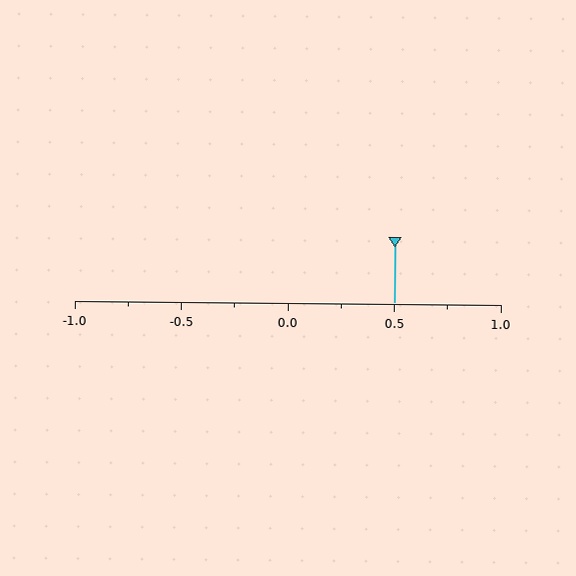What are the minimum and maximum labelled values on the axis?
The axis runs from -1.0 to 1.0.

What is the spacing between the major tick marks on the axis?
The major ticks are spaced 0.5 apart.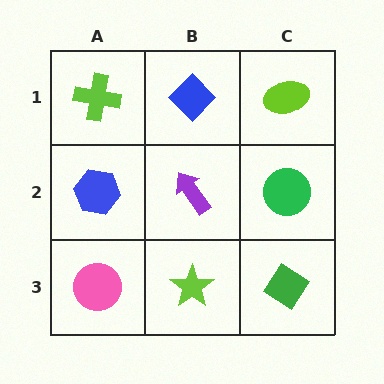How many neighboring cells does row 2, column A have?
3.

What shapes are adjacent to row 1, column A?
A blue hexagon (row 2, column A), a blue diamond (row 1, column B).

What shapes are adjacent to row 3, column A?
A blue hexagon (row 2, column A), a lime star (row 3, column B).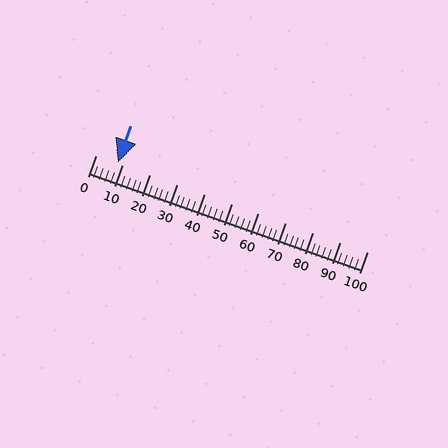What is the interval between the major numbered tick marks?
The major tick marks are spaced 10 units apart.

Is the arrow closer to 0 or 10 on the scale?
The arrow is closer to 10.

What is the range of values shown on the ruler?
The ruler shows values from 0 to 100.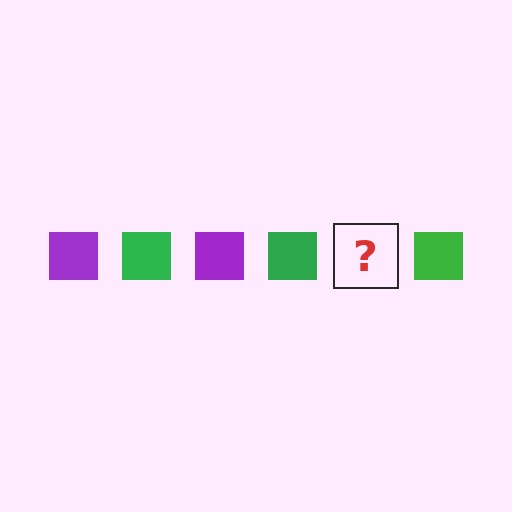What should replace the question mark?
The question mark should be replaced with a purple square.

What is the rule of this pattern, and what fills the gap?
The rule is that the pattern cycles through purple, green squares. The gap should be filled with a purple square.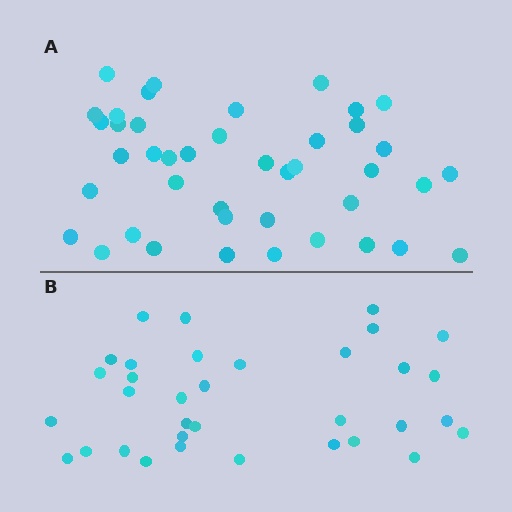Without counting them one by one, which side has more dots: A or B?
Region A (the top region) has more dots.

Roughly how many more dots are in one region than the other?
Region A has roughly 8 or so more dots than region B.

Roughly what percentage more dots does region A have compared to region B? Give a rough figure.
About 25% more.